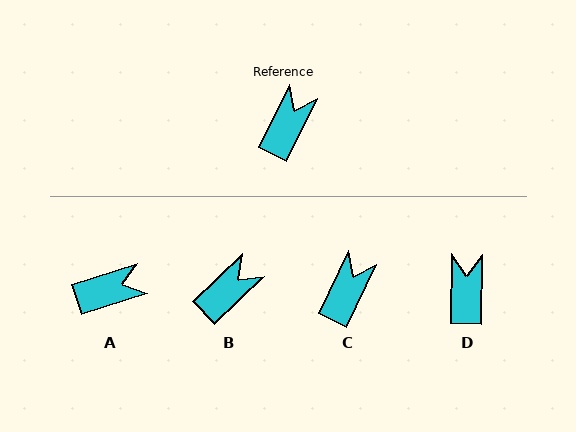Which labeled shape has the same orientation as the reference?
C.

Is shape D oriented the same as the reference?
No, it is off by about 25 degrees.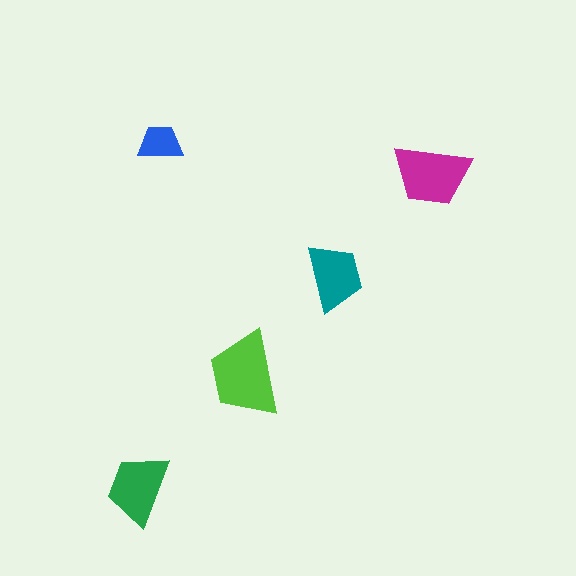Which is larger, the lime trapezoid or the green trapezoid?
The lime one.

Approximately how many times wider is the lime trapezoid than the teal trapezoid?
About 1.5 times wider.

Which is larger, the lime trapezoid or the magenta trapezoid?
The lime one.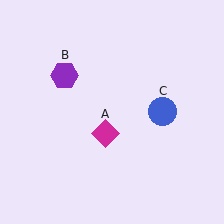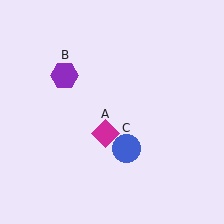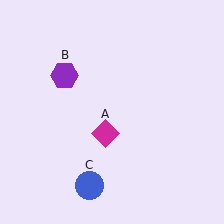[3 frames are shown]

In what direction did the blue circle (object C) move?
The blue circle (object C) moved down and to the left.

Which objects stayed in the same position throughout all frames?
Magenta diamond (object A) and purple hexagon (object B) remained stationary.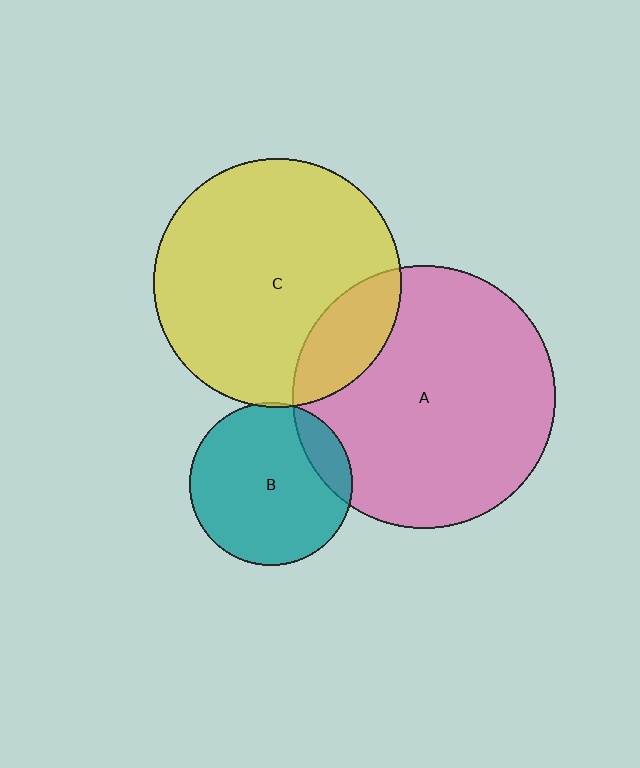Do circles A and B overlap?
Yes.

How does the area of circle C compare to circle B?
Approximately 2.3 times.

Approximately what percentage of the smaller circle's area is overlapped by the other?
Approximately 15%.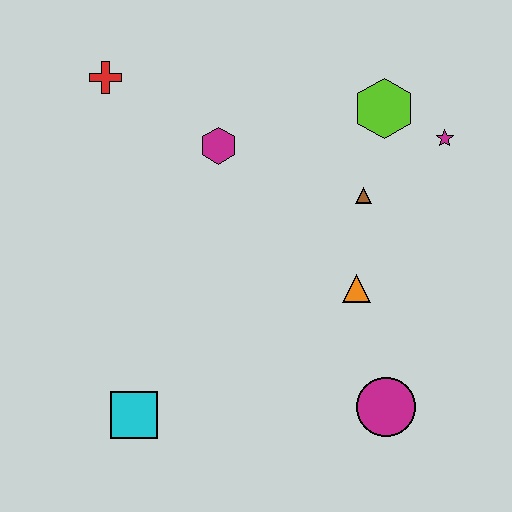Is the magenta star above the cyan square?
Yes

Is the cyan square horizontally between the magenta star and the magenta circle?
No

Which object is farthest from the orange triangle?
The red cross is farthest from the orange triangle.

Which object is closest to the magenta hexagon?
The red cross is closest to the magenta hexagon.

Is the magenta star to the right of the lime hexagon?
Yes